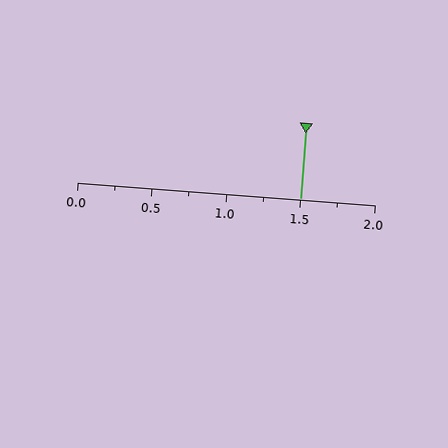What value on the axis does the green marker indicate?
The marker indicates approximately 1.5.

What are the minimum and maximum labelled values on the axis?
The axis runs from 0.0 to 2.0.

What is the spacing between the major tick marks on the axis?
The major ticks are spaced 0.5 apart.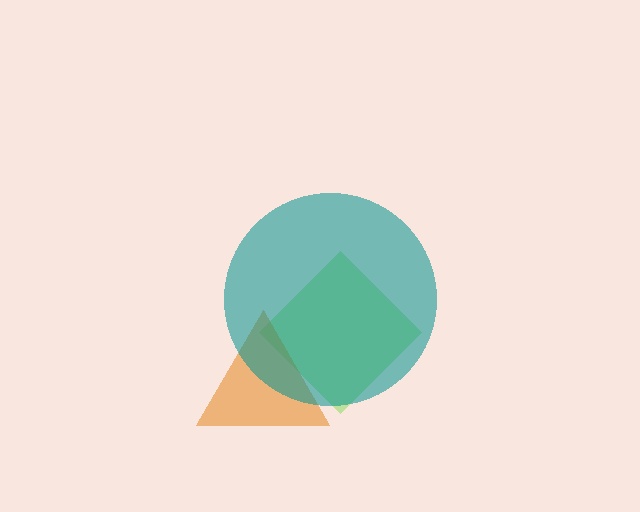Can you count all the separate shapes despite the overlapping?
Yes, there are 3 separate shapes.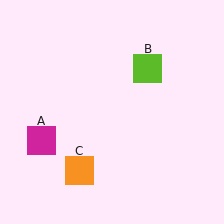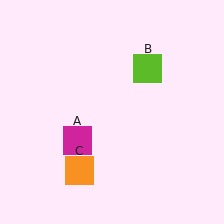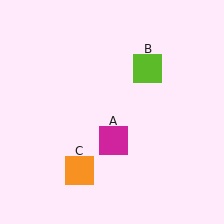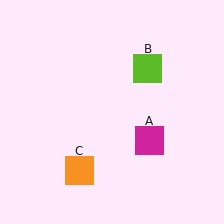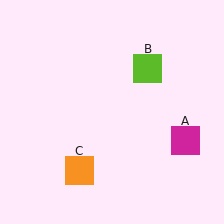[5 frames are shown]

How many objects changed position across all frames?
1 object changed position: magenta square (object A).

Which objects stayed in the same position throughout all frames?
Lime square (object B) and orange square (object C) remained stationary.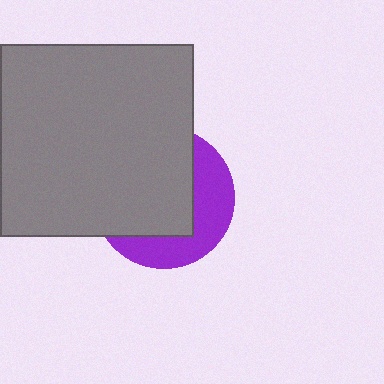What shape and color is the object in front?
The object in front is a gray square.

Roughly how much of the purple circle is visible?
A small part of it is visible (roughly 38%).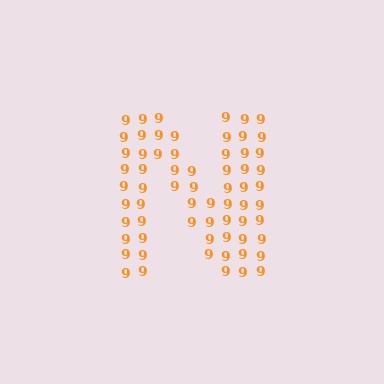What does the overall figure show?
The overall figure shows the letter N.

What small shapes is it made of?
It is made of small digit 9's.